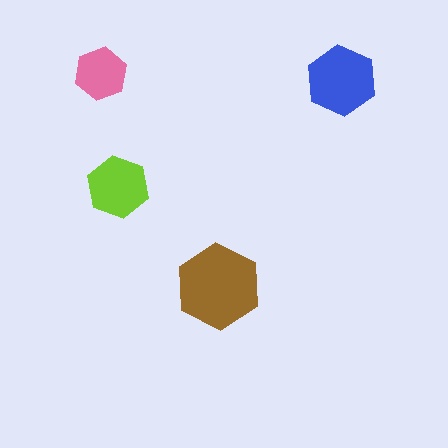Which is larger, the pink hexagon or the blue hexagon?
The blue one.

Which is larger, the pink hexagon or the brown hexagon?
The brown one.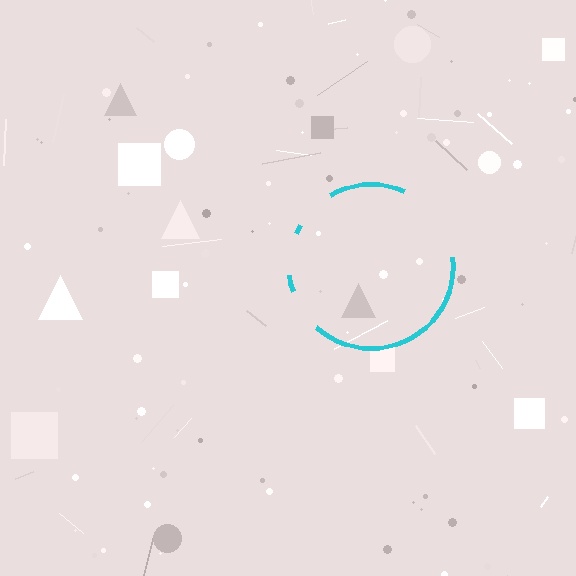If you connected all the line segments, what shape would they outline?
They would outline a circle.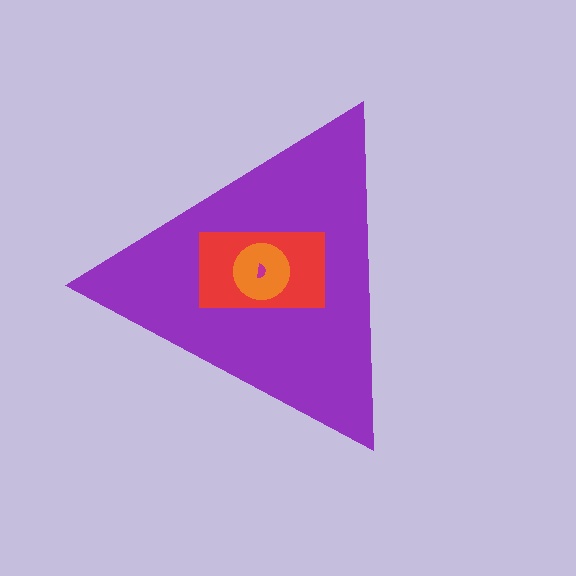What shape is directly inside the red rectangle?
The orange circle.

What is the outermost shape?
The purple triangle.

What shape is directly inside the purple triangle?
The red rectangle.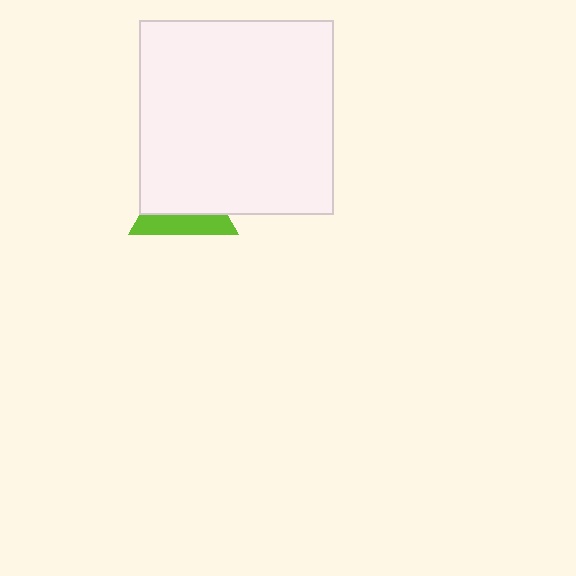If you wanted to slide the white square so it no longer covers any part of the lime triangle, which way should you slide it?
Slide it up — that is the most direct way to separate the two shapes.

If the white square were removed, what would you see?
You would see the complete lime triangle.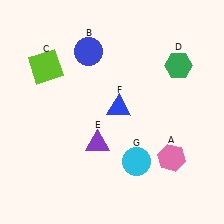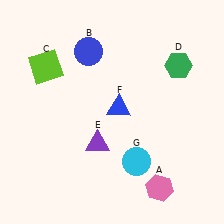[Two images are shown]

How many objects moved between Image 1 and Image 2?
1 object moved between the two images.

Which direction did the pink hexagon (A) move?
The pink hexagon (A) moved down.